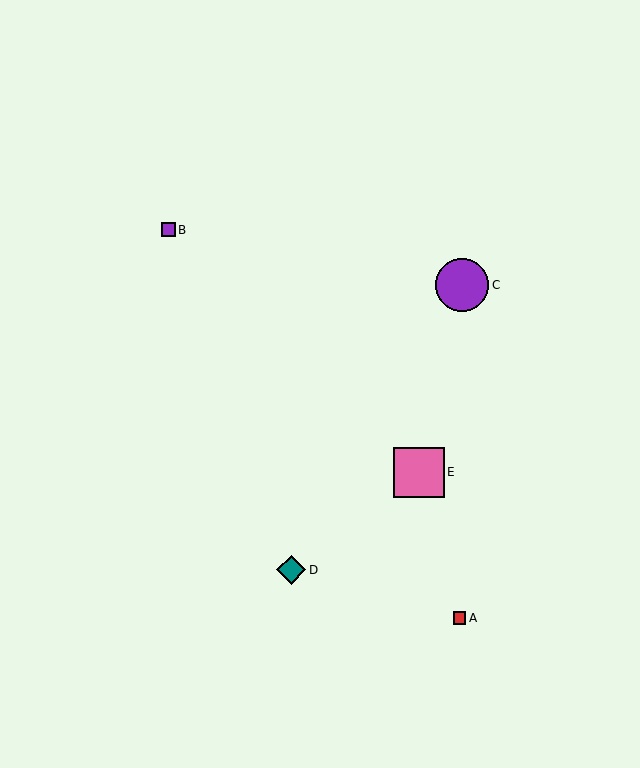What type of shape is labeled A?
Shape A is a red square.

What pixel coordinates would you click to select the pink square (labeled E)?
Click at (419, 472) to select the pink square E.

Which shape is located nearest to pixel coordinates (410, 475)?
The pink square (labeled E) at (419, 472) is nearest to that location.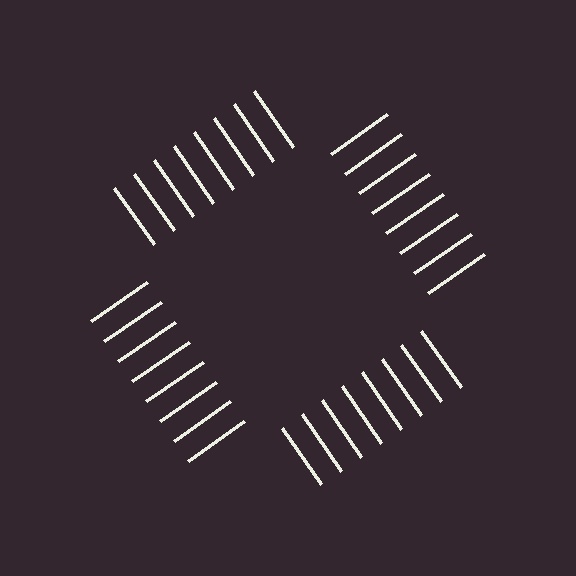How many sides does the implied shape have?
4 sides — the line-ends trace a square.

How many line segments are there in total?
32 — 8 along each of the 4 edges.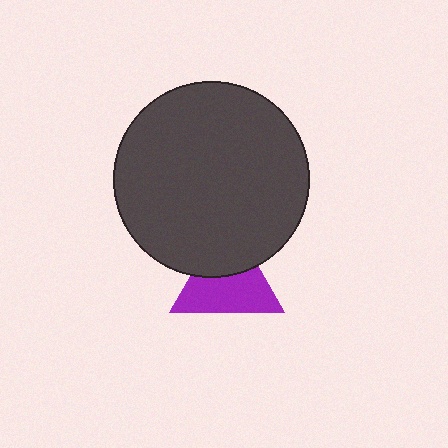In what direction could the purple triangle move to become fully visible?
The purple triangle could move down. That would shift it out from behind the dark gray circle entirely.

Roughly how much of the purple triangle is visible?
About half of it is visible (roughly 62%).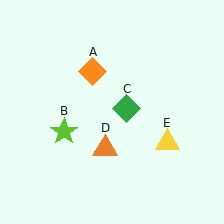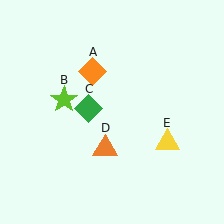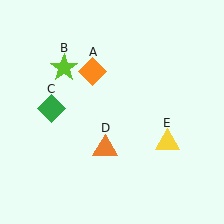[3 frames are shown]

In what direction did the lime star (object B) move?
The lime star (object B) moved up.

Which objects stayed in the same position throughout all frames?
Orange diamond (object A) and orange triangle (object D) and yellow triangle (object E) remained stationary.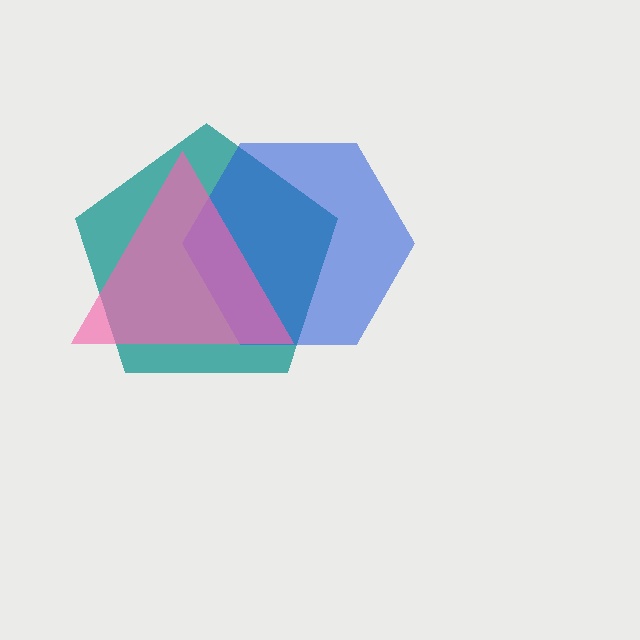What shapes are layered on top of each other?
The layered shapes are: a teal pentagon, a blue hexagon, a pink triangle.